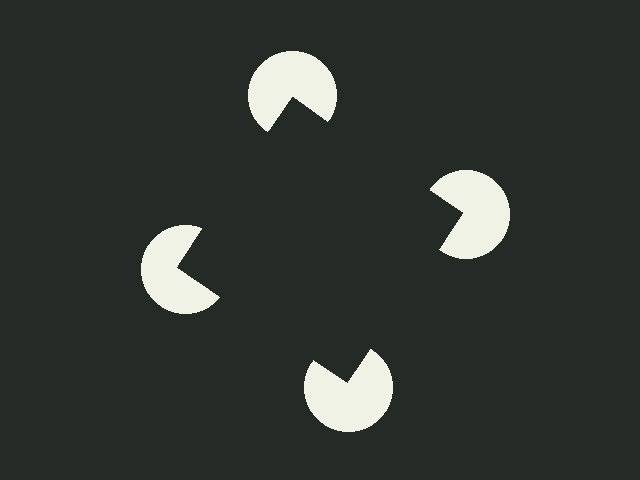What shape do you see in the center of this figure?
An illusory square — its edges are inferred from the aligned wedge cuts in the pac-man discs, not physically drawn.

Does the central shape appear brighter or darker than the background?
It typically appears slightly darker than the background, even though no actual brightness change is drawn.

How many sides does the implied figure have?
4 sides.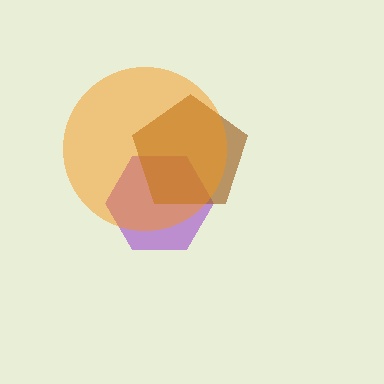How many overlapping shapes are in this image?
There are 3 overlapping shapes in the image.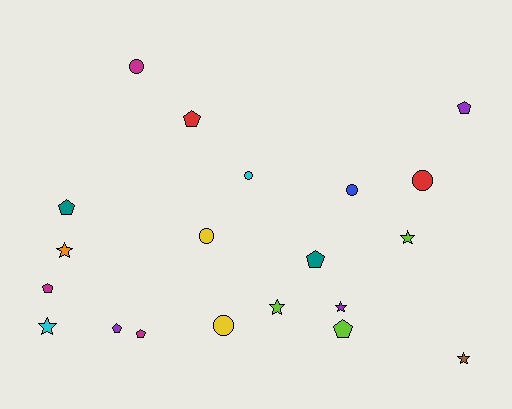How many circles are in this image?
There are 6 circles.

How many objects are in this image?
There are 20 objects.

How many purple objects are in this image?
There are 3 purple objects.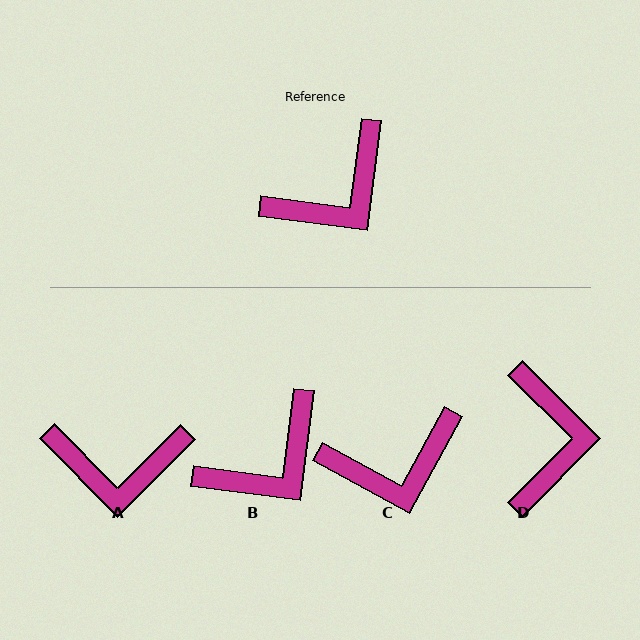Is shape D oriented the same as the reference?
No, it is off by about 52 degrees.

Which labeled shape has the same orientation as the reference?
B.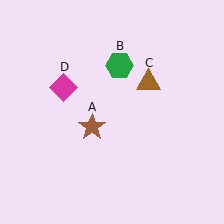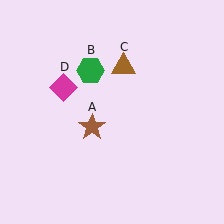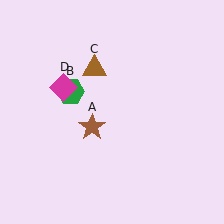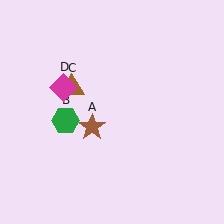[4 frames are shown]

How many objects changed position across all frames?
2 objects changed position: green hexagon (object B), brown triangle (object C).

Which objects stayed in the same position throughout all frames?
Brown star (object A) and magenta diamond (object D) remained stationary.